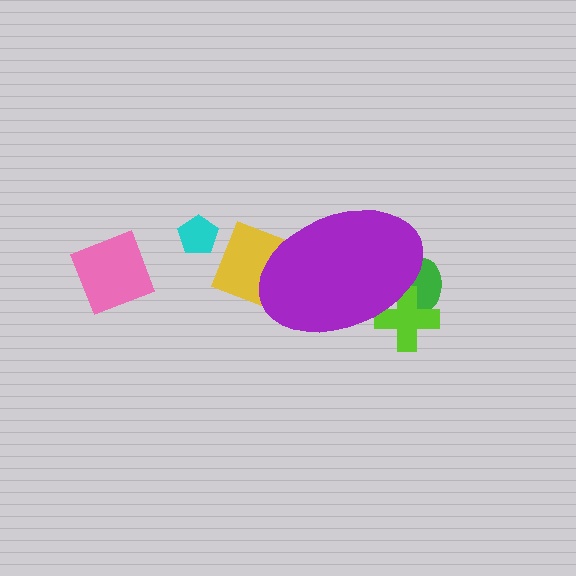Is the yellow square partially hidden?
Yes, the yellow square is partially hidden behind the purple ellipse.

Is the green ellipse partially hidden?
Yes, the green ellipse is partially hidden behind the purple ellipse.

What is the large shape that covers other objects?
A purple ellipse.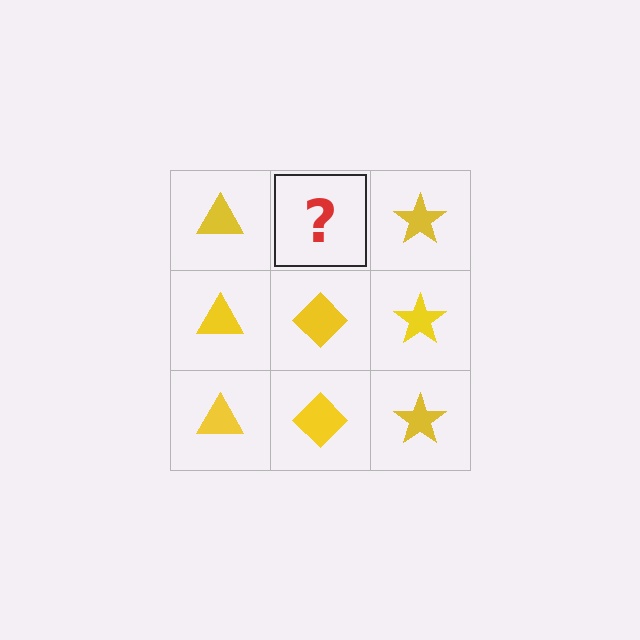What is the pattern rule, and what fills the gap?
The rule is that each column has a consistent shape. The gap should be filled with a yellow diamond.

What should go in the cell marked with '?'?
The missing cell should contain a yellow diamond.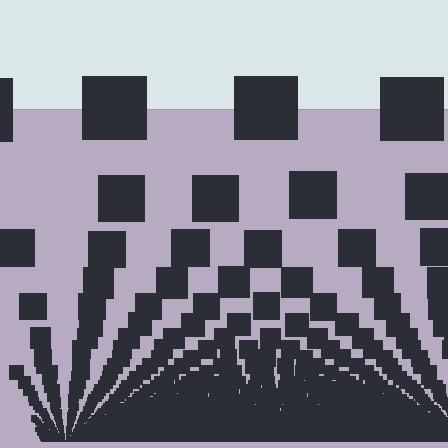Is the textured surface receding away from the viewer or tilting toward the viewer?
The surface appears to tilt toward the viewer. Texture elements get larger and sparser toward the top.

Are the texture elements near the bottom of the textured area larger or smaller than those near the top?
Smaller. The gradient is inverted — elements near the bottom are smaller and denser.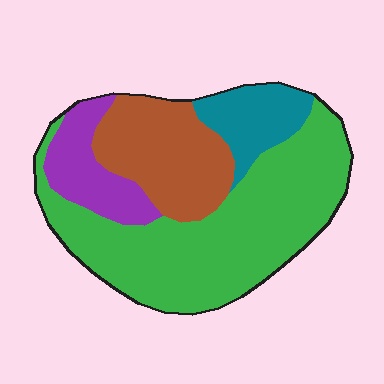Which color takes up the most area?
Green, at roughly 55%.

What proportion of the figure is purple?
Purple covers around 15% of the figure.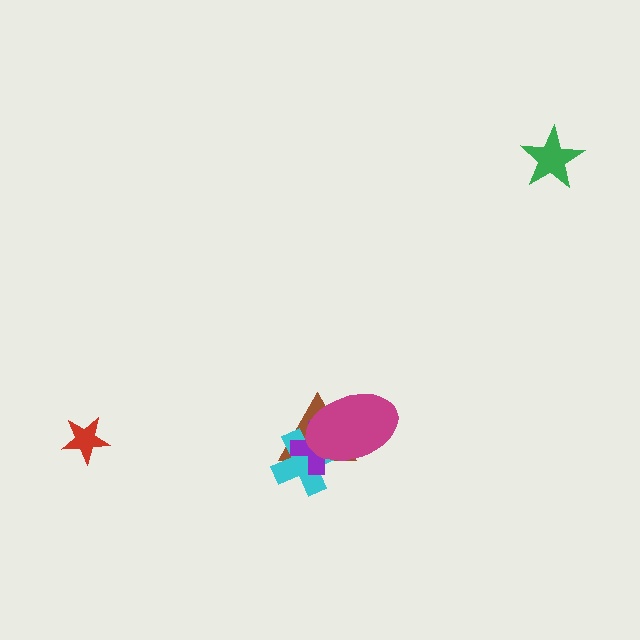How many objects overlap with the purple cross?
3 objects overlap with the purple cross.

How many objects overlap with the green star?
0 objects overlap with the green star.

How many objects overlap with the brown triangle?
3 objects overlap with the brown triangle.